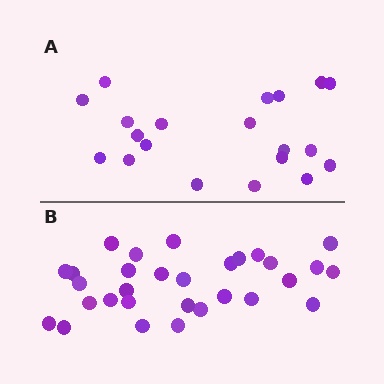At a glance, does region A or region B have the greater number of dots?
Region B (the bottom region) has more dots.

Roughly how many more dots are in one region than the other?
Region B has roughly 10 or so more dots than region A.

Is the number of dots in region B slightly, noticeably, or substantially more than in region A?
Region B has substantially more. The ratio is roughly 1.5 to 1.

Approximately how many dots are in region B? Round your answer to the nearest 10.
About 30 dots.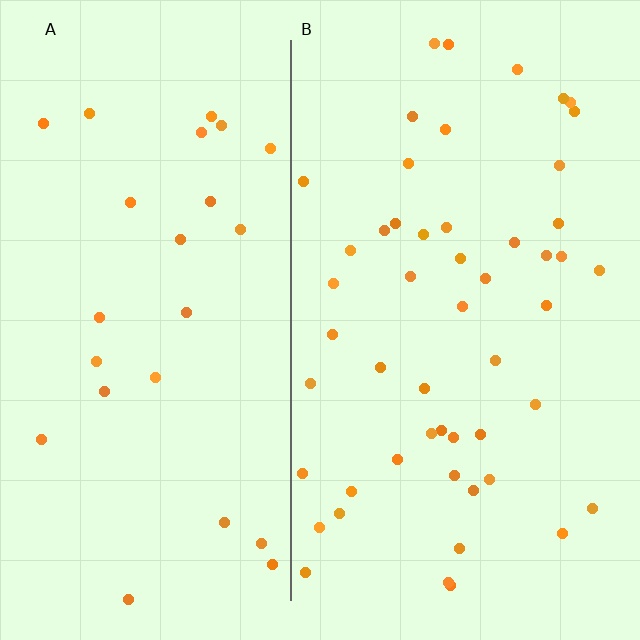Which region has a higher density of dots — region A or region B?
B (the right).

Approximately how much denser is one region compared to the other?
Approximately 2.1× — region B over region A.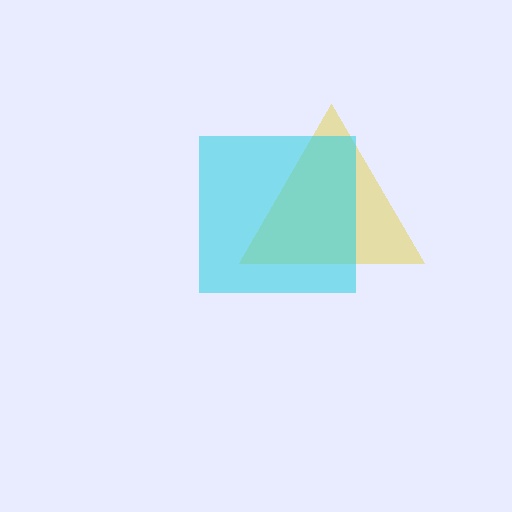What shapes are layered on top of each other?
The layered shapes are: a yellow triangle, a cyan square.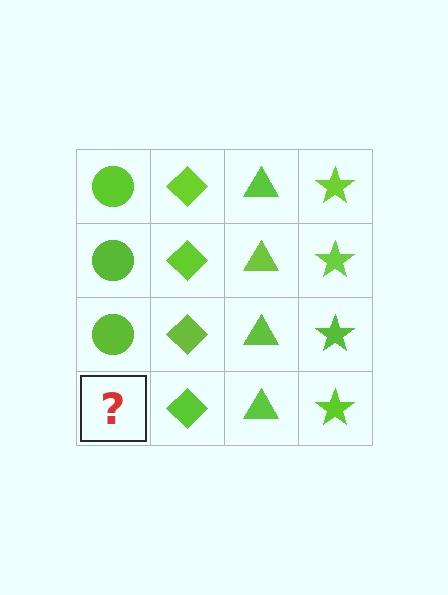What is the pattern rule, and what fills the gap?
The rule is that each column has a consistent shape. The gap should be filled with a lime circle.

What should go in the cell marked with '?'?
The missing cell should contain a lime circle.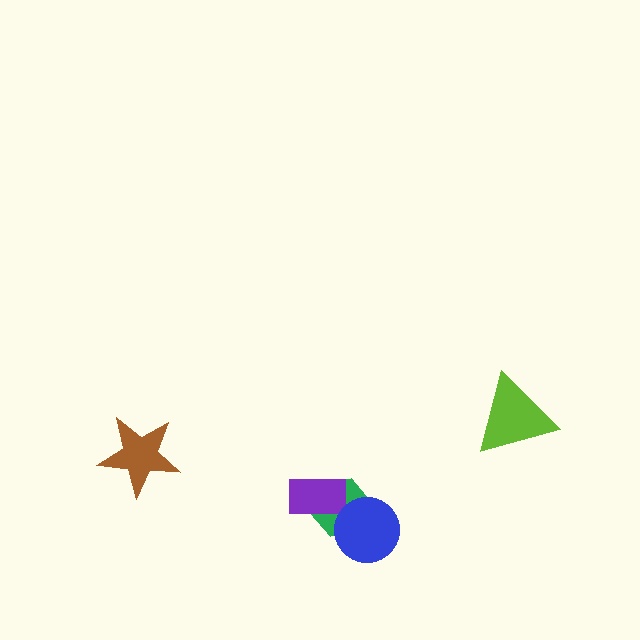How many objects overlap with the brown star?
0 objects overlap with the brown star.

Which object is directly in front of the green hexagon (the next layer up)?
The purple rectangle is directly in front of the green hexagon.